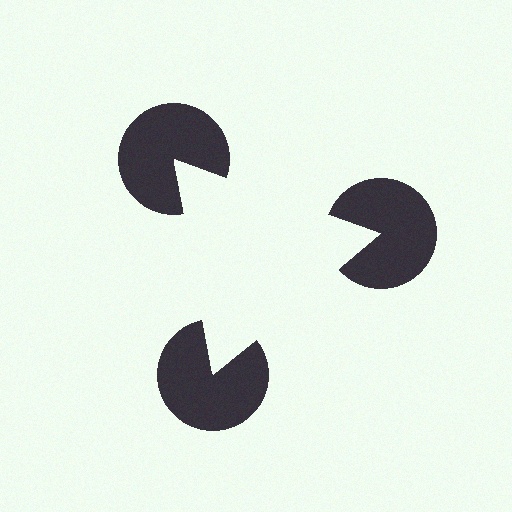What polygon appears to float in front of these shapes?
An illusory triangle — its edges are inferred from the aligned wedge cuts in the pac-man discs, not physically drawn.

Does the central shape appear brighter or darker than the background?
It typically appears slightly brighter than the background, even though no actual brightness change is drawn.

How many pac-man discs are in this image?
There are 3 — one at each vertex of the illusory triangle.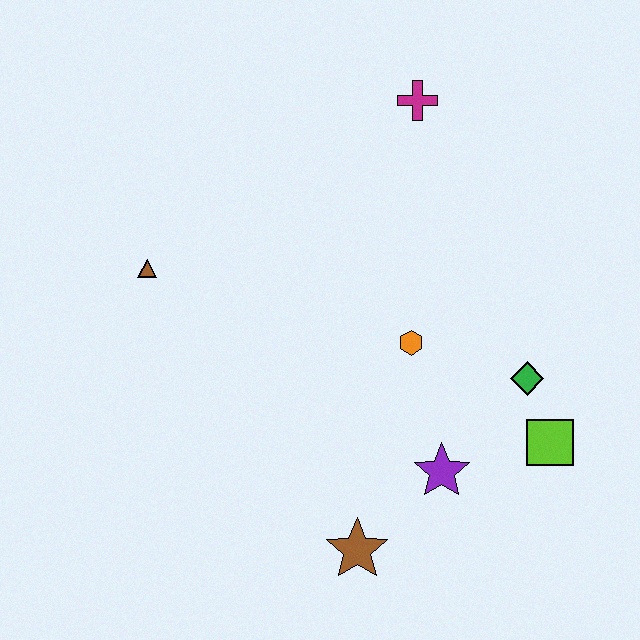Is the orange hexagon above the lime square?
Yes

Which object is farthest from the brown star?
The magenta cross is farthest from the brown star.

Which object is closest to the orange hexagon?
The green diamond is closest to the orange hexagon.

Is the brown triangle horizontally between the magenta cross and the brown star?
No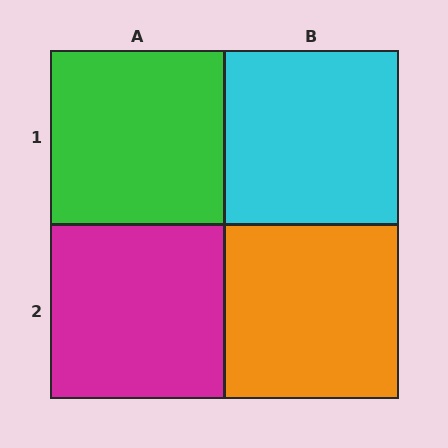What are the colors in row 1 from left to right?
Green, cyan.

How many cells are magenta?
1 cell is magenta.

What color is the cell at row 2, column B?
Orange.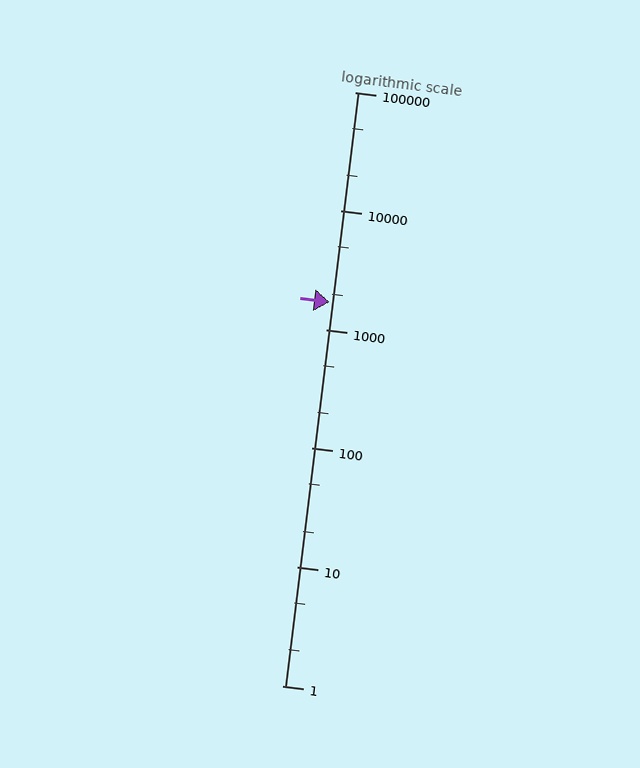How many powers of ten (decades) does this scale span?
The scale spans 5 decades, from 1 to 100000.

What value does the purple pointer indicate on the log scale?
The pointer indicates approximately 1700.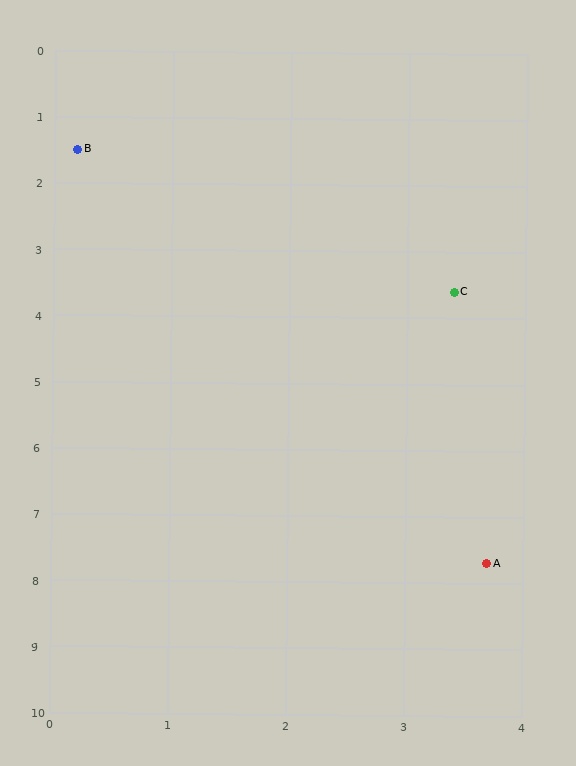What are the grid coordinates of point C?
Point C is at approximately (3.4, 3.6).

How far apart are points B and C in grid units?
Points B and C are about 3.8 grid units apart.